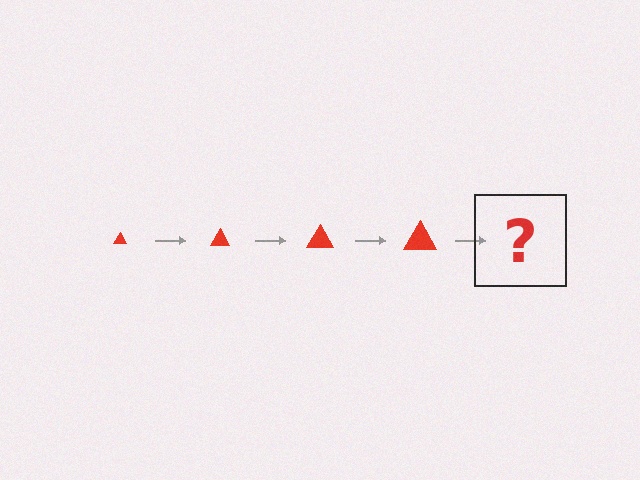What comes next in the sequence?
The next element should be a red triangle, larger than the previous one.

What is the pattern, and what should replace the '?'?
The pattern is that the triangle gets progressively larger each step. The '?' should be a red triangle, larger than the previous one.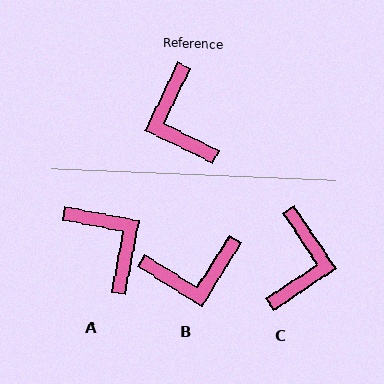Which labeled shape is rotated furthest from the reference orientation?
A, about 165 degrees away.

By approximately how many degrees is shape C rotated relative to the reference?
Approximately 150 degrees counter-clockwise.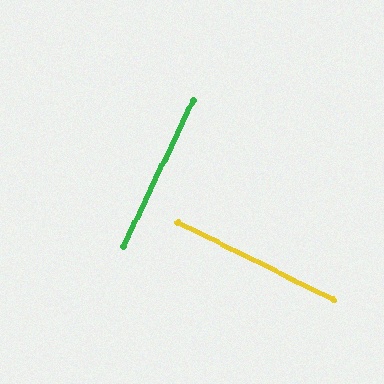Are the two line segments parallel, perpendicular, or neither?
Perpendicular — they meet at approximately 89°.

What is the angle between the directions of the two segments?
Approximately 89 degrees.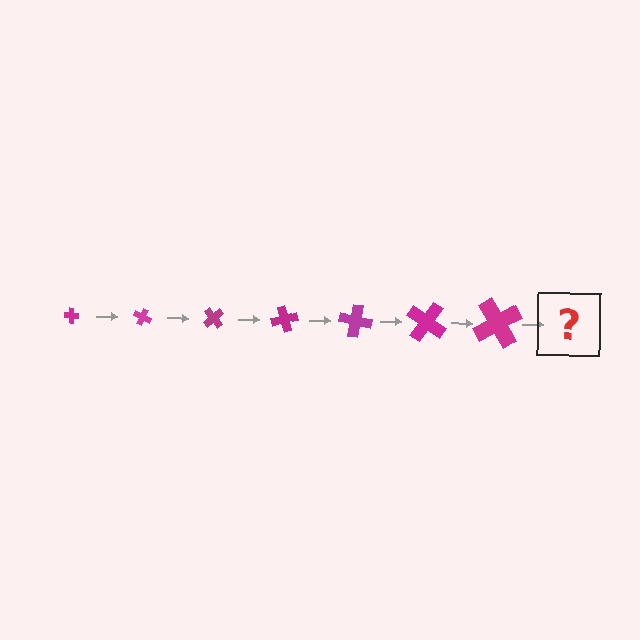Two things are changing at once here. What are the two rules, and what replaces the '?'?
The two rules are that the cross grows larger each step and it rotates 25 degrees each step. The '?' should be a cross, larger than the previous one and rotated 175 degrees from the start.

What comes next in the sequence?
The next element should be a cross, larger than the previous one and rotated 175 degrees from the start.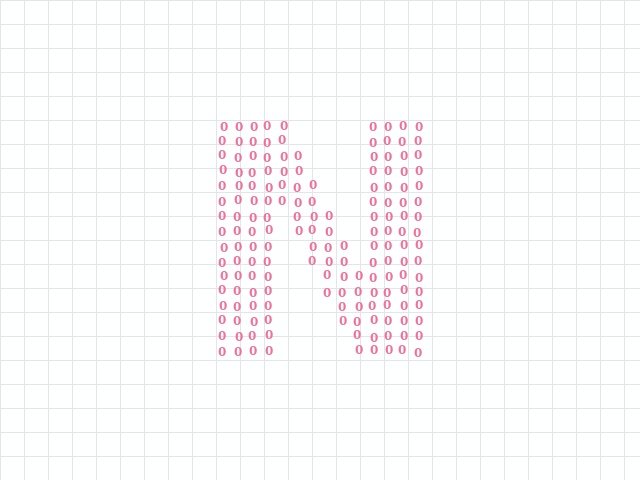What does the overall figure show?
The overall figure shows the letter N.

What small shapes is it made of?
It is made of small digit 0's.